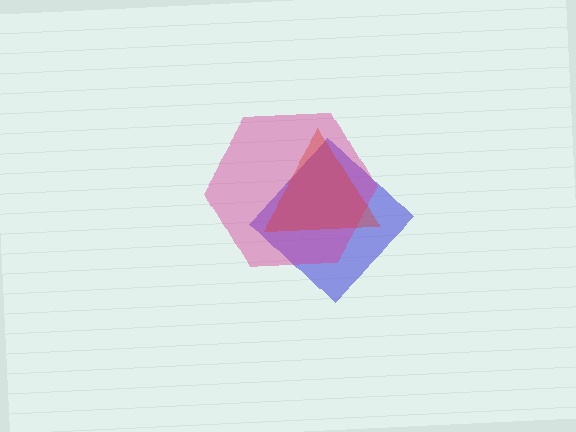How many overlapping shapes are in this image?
There are 3 overlapping shapes in the image.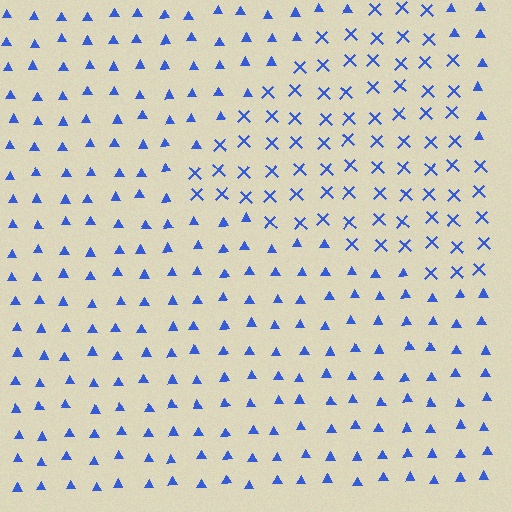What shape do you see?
I see a triangle.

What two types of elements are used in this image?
The image uses X marks inside the triangle region and triangles outside it.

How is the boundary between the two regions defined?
The boundary is defined by a change in element shape: X marks inside vs. triangles outside. All elements share the same color and spacing.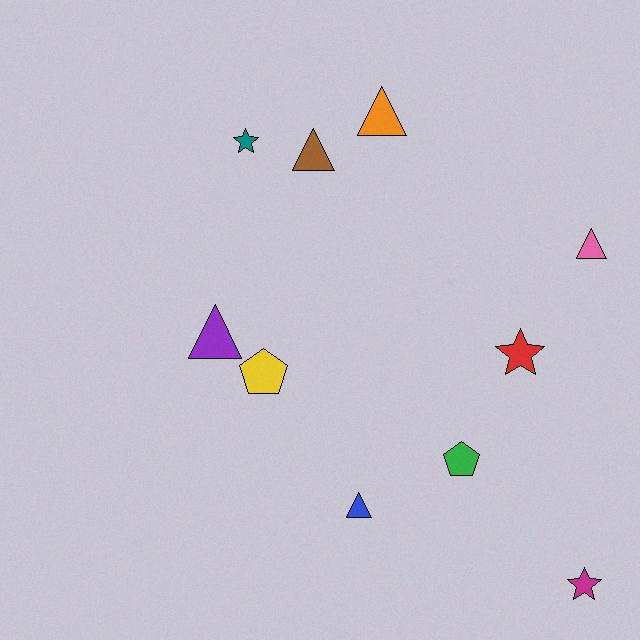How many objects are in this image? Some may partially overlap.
There are 10 objects.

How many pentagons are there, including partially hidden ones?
There are 2 pentagons.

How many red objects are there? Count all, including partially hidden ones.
There is 1 red object.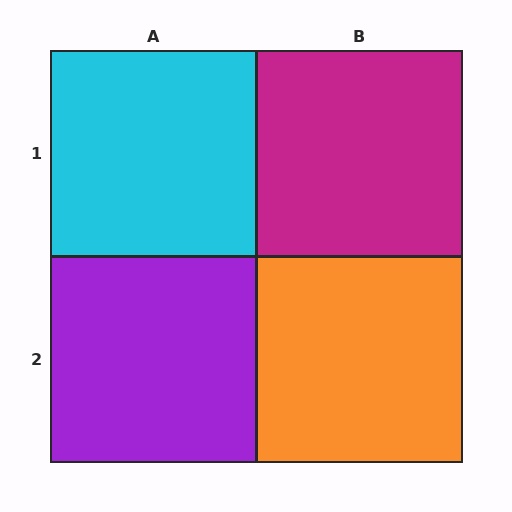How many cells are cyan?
1 cell is cyan.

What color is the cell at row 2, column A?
Purple.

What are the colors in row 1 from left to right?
Cyan, magenta.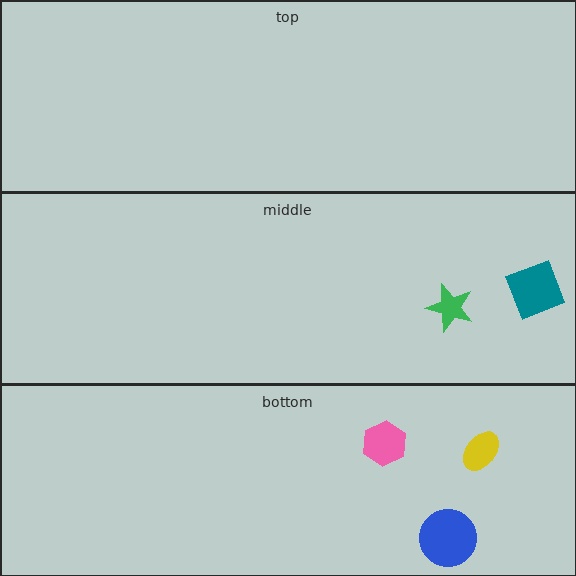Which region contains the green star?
The middle region.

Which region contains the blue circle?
The bottom region.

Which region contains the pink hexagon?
The bottom region.